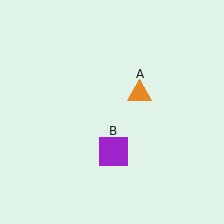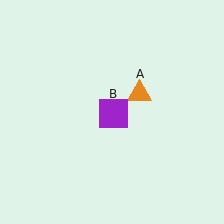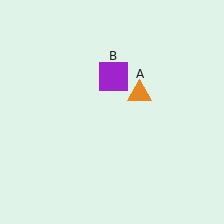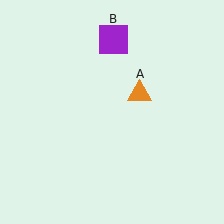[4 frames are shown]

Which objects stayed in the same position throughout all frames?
Orange triangle (object A) remained stationary.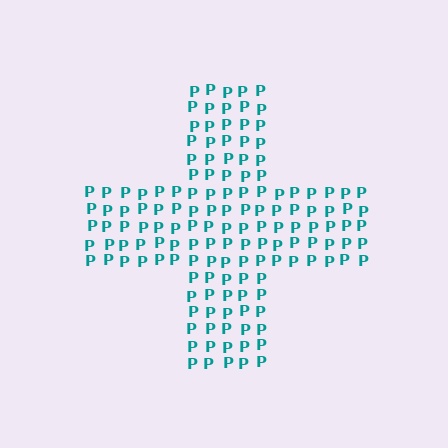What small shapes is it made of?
It is made of small letter P's.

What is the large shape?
The large shape is a cross.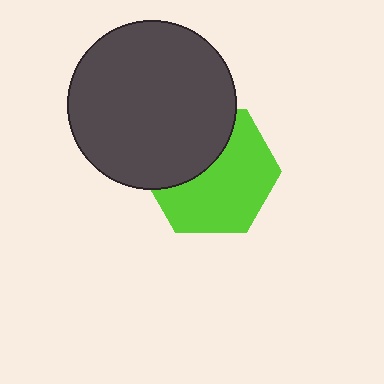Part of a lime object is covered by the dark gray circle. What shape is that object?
It is a hexagon.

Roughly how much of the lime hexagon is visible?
About half of it is visible (roughly 62%).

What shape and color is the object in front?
The object in front is a dark gray circle.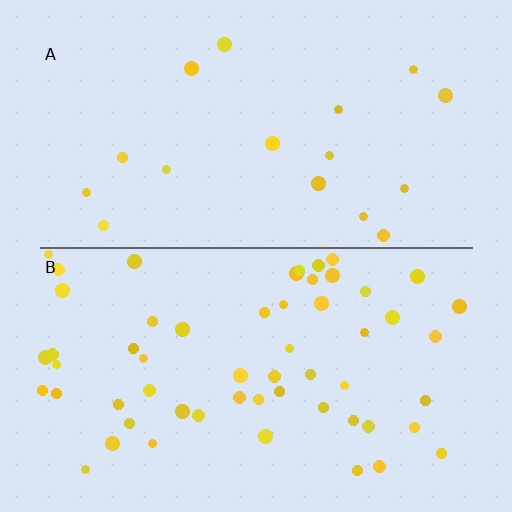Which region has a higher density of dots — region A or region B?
B (the bottom).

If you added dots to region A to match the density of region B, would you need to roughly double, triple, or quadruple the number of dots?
Approximately triple.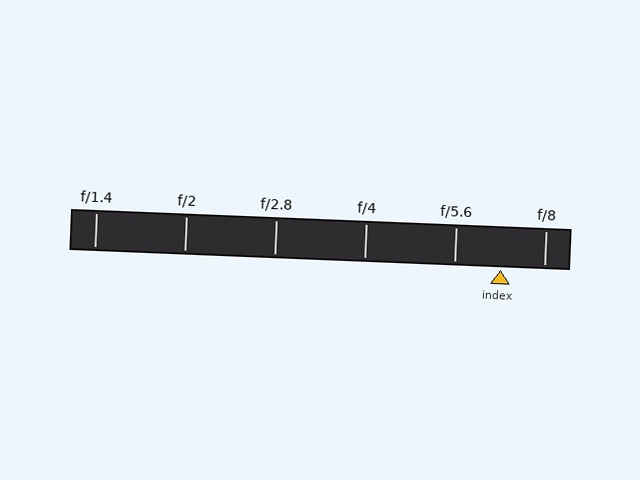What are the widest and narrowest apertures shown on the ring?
The widest aperture shown is f/1.4 and the narrowest is f/8.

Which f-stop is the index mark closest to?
The index mark is closest to f/8.